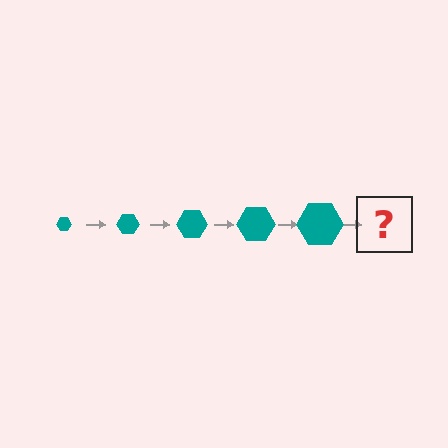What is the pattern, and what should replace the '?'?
The pattern is that the hexagon gets progressively larger each step. The '?' should be a teal hexagon, larger than the previous one.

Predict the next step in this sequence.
The next step is a teal hexagon, larger than the previous one.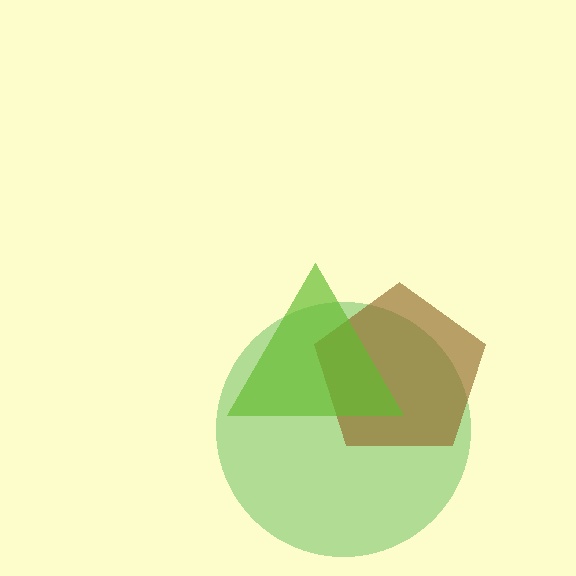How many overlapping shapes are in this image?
There are 3 overlapping shapes in the image.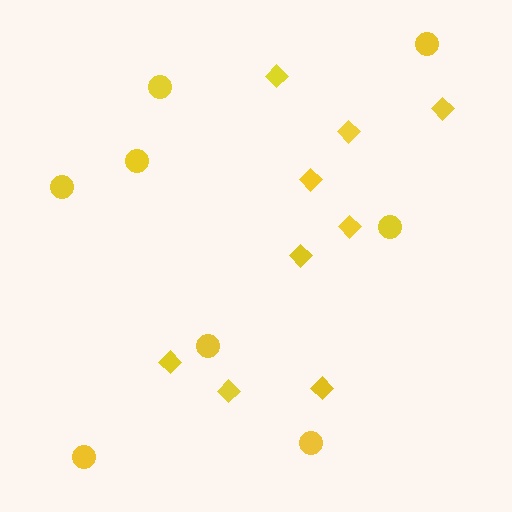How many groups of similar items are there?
There are 2 groups: one group of circles (8) and one group of diamonds (9).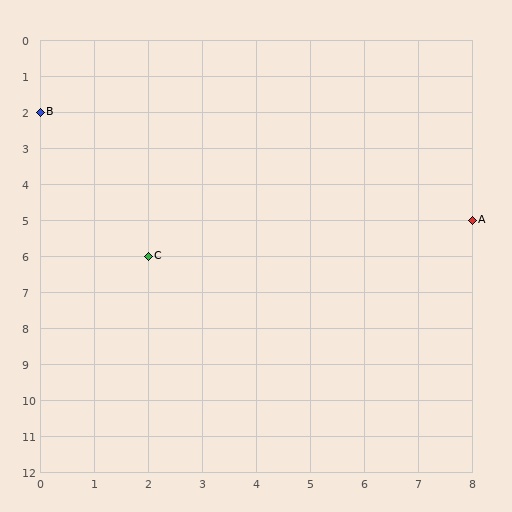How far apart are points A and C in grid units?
Points A and C are 6 columns and 1 row apart (about 6.1 grid units diagonally).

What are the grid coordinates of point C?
Point C is at grid coordinates (2, 6).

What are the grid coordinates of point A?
Point A is at grid coordinates (8, 5).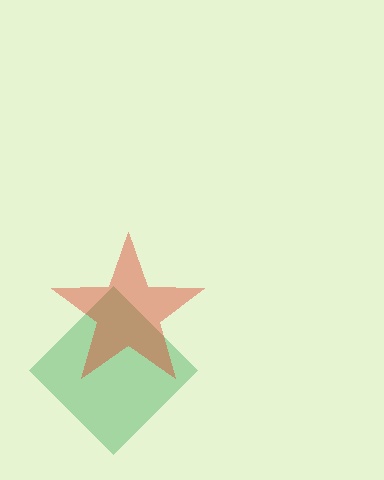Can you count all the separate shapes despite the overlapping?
Yes, there are 2 separate shapes.